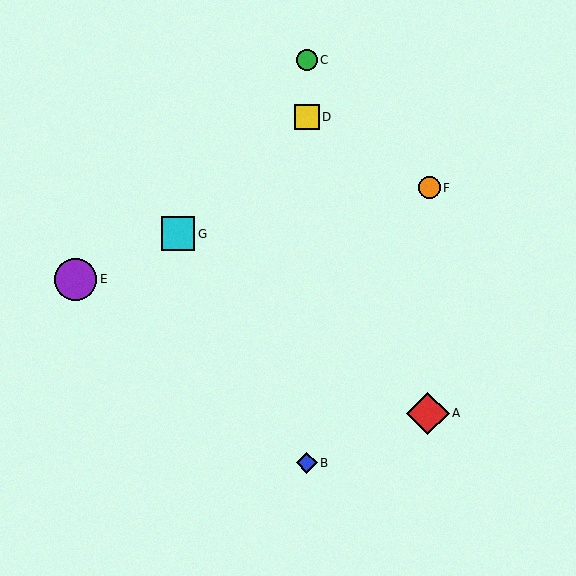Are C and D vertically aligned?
Yes, both are at x≈307.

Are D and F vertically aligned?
No, D is at x≈307 and F is at x≈430.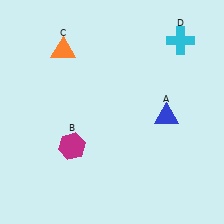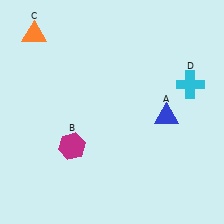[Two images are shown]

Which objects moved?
The objects that moved are: the orange triangle (C), the cyan cross (D).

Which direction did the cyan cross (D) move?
The cyan cross (D) moved down.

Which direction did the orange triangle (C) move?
The orange triangle (C) moved left.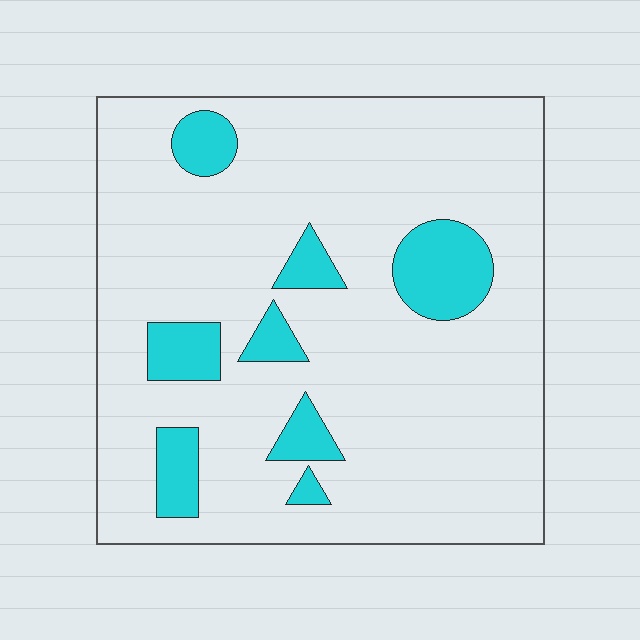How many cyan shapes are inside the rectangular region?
8.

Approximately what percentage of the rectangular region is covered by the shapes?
Approximately 15%.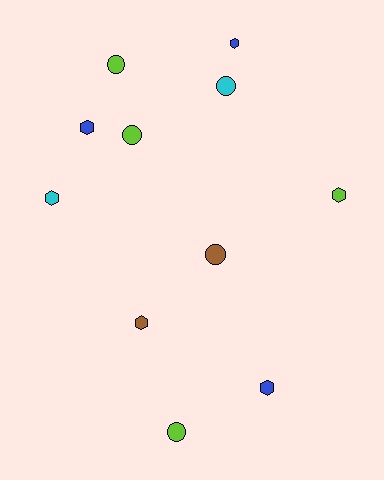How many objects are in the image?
There are 11 objects.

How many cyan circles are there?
There is 1 cyan circle.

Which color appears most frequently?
Lime, with 4 objects.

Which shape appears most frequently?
Hexagon, with 6 objects.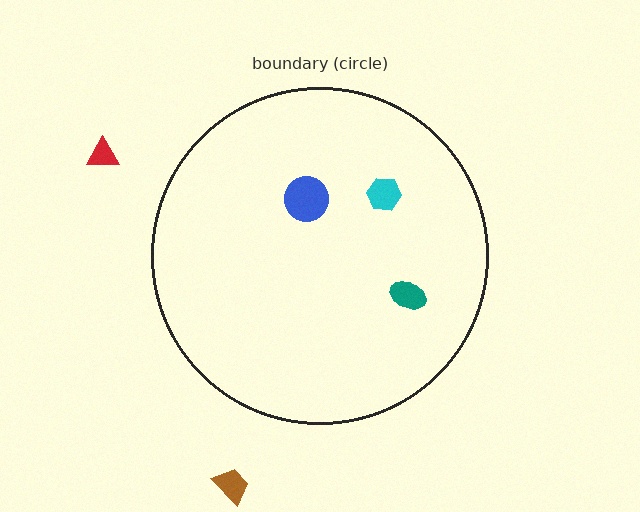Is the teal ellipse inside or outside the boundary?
Inside.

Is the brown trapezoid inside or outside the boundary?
Outside.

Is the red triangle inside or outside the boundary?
Outside.